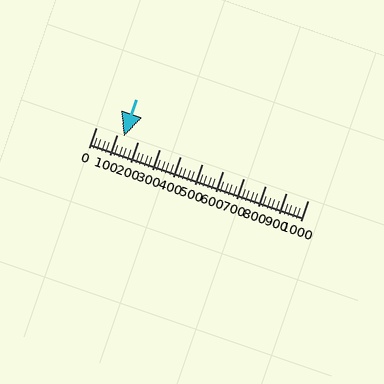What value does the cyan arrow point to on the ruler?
The cyan arrow points to approximately 130.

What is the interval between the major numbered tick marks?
The major tick marks are spaced 100 units apart.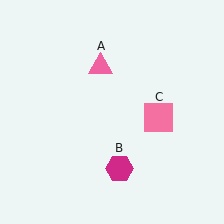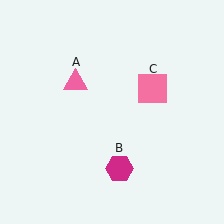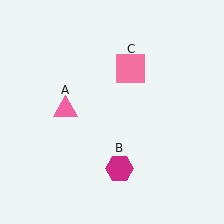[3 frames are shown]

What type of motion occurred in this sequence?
The pink triangle (object A), pink square (object C) rotated counterclockwise around the center of the scene.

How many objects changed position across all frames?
2 objects changed position: pink triangle (object A), pink square (object C).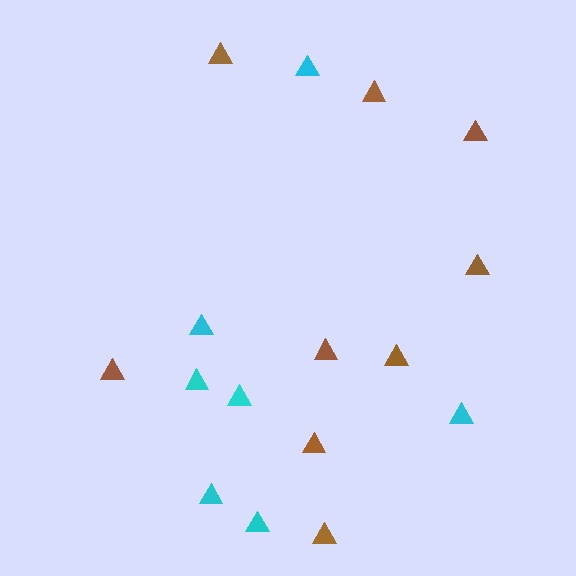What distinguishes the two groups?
There are 2 groups: one group of brown triangles (9) and one group of cyan triangles (7).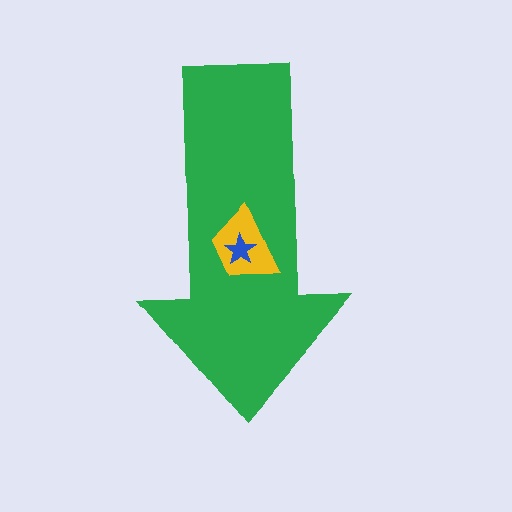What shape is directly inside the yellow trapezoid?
The blue star.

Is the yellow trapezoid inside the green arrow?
Yes.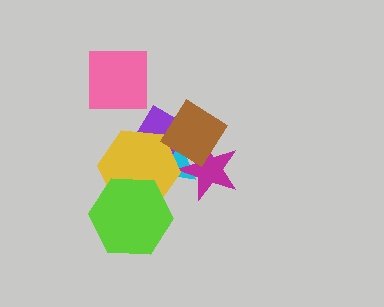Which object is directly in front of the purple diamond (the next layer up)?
The yellow hexagon is directly in front of the purple diamond.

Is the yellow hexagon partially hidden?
Yes, it is partially covered by another shape.